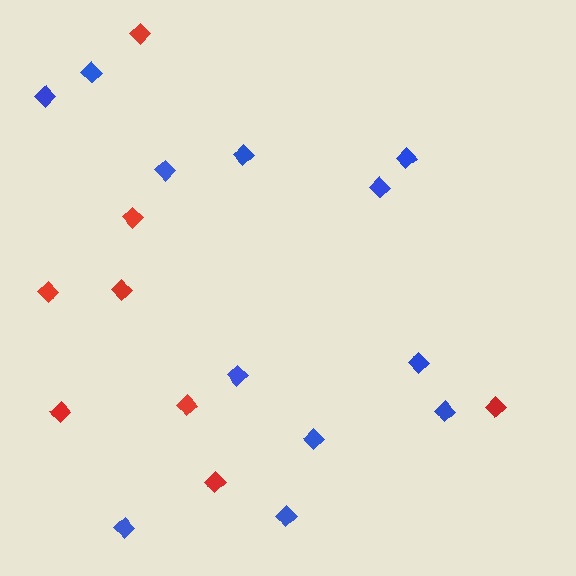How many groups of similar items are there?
There are 2 groups: one group of red diamonds (8) and one group of blue diamonds (12).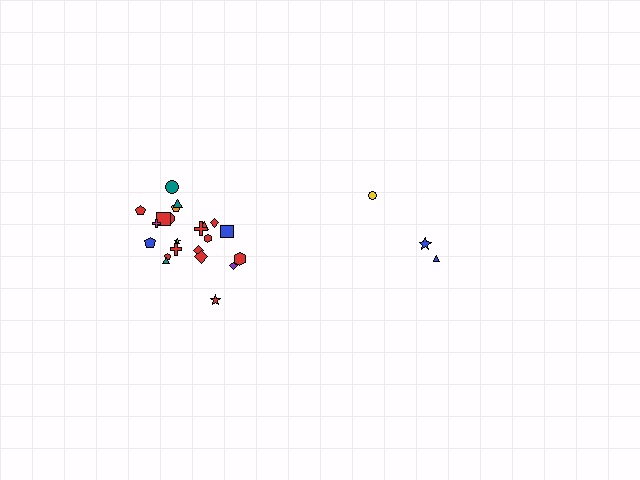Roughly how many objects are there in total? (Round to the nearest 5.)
Roughly 25 objects in total.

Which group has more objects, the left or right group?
The left group.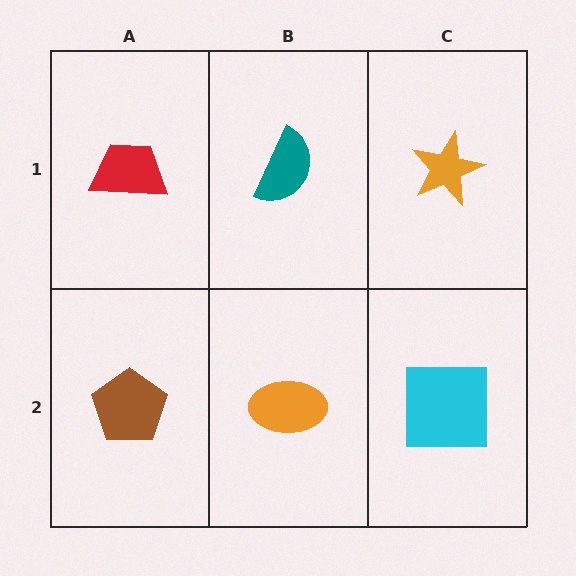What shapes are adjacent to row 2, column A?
A red trapezoid (row 1, column A), an orange ellipse (row 2, column B).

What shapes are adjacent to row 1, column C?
A cyan square (row 2, column C), a teal semicircle (row 1, column B).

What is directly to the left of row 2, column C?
An orange ellipse.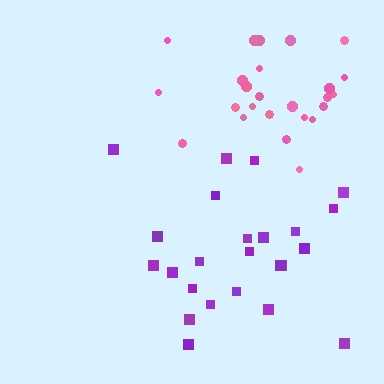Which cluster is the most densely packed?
Pink.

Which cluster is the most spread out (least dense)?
Purple.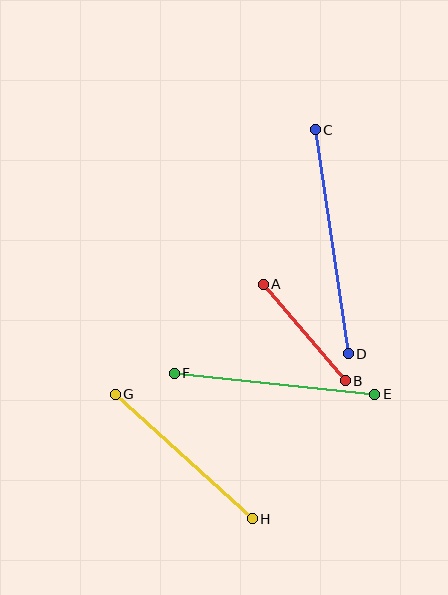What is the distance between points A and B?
The distance is approximately 127 pixels.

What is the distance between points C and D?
The distance is approximately 226 pixels.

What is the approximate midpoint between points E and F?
The midpoint is at approximately (275, 384) pixels.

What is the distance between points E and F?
The distance is approximately 202 pixels.